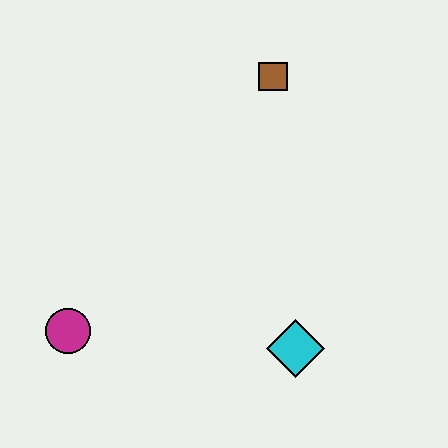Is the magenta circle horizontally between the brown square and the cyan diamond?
No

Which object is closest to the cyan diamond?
The magenta circle is closest to the cyan diamond.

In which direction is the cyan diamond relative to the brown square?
The cyan diamond is below the brown square.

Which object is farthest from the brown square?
The magenta circle is farthest from the brown square.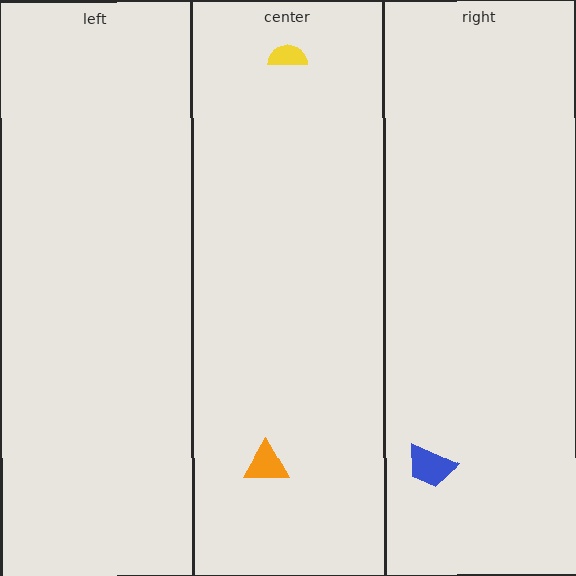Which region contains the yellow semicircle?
The center region.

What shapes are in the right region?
The blue trapezoid.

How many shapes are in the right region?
1.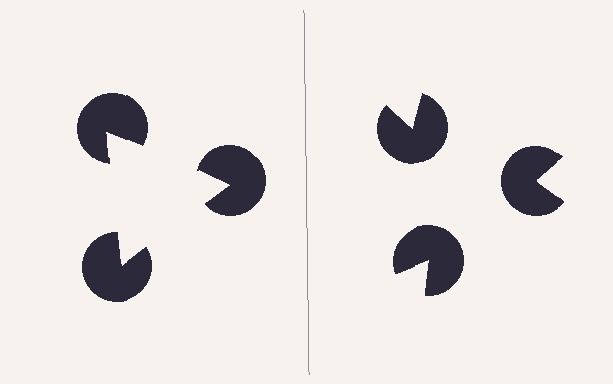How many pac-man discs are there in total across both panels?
6 — 3 on each side.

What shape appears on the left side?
An illusory triangle.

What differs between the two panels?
The pac-man discs are positioned identically on both sides; only the wedge orientations differ. On the left they align to a triangle; on the right they are misaligned.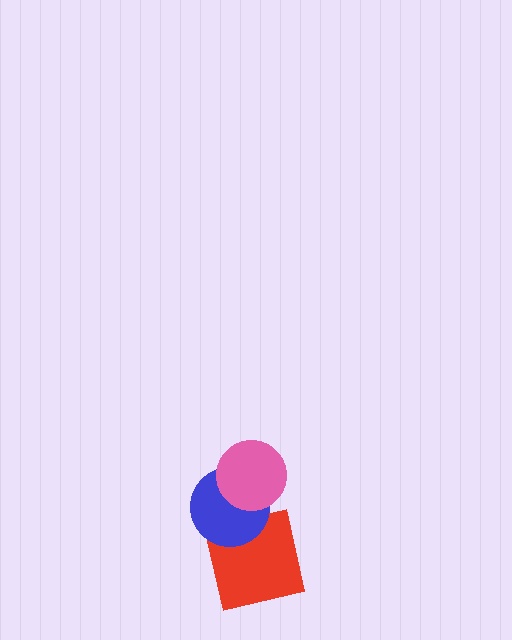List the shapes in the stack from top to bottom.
From top to bottom: the pink circle, the blue circle, the red square.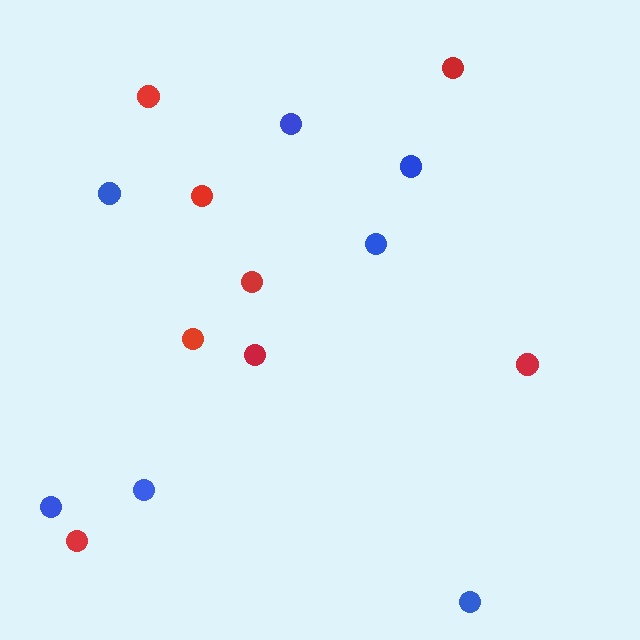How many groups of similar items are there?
There are 2 groups: one group of red circles (8) and one group of blue circles (7).